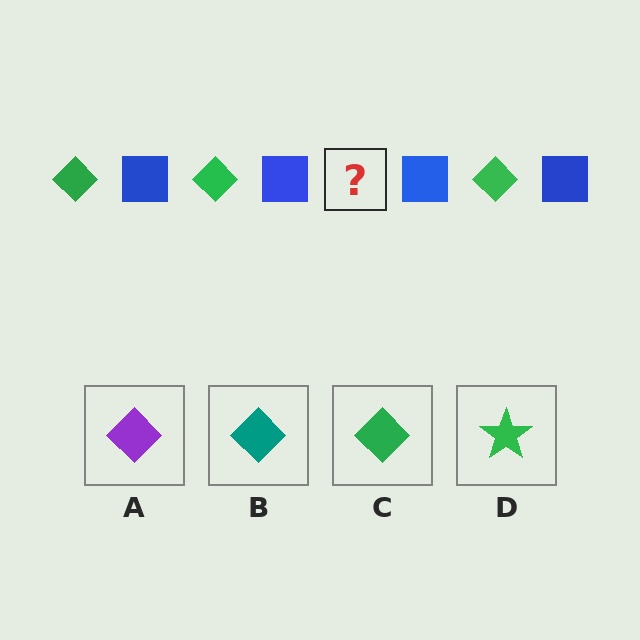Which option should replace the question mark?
Option C.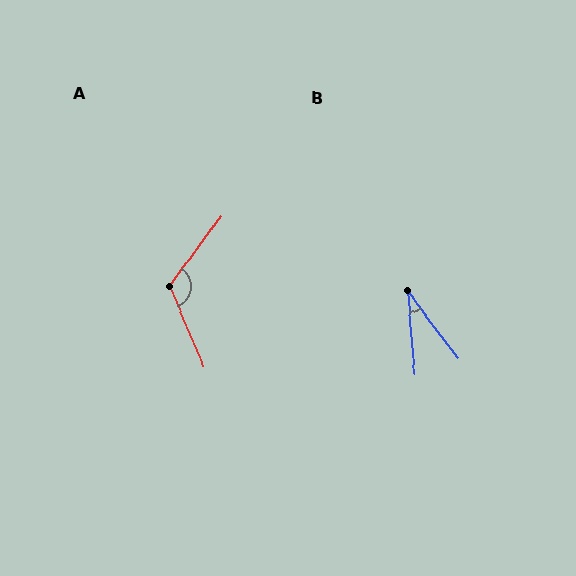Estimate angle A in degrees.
Approximately 121 degrees.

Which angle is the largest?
A, at approximately 121 degrees.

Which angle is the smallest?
B, at approximately 32 degrees.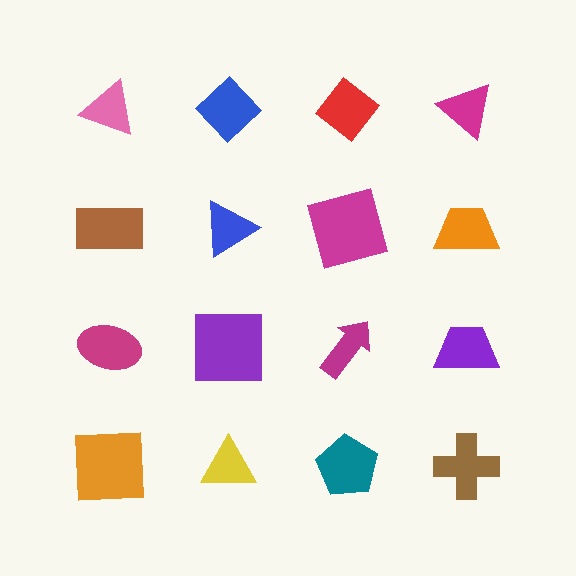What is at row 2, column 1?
A brown rectangle.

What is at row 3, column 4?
A purple trapezoid.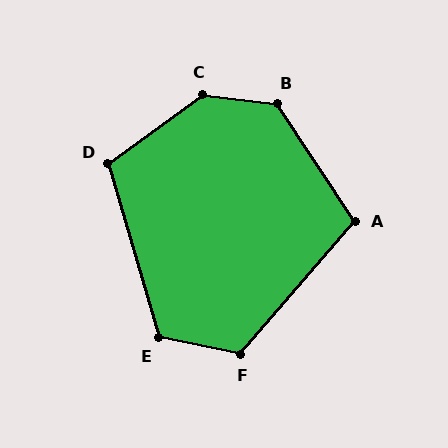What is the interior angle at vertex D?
Approximately 110 degrees (obtuse).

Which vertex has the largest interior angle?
C, at approximately 137 degrees.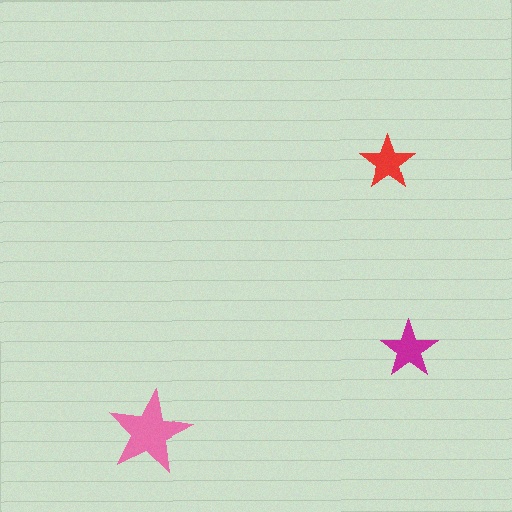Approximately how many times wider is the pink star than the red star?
About 1.5 times wider.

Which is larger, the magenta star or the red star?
The magenta one.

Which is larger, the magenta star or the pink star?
The pink one.